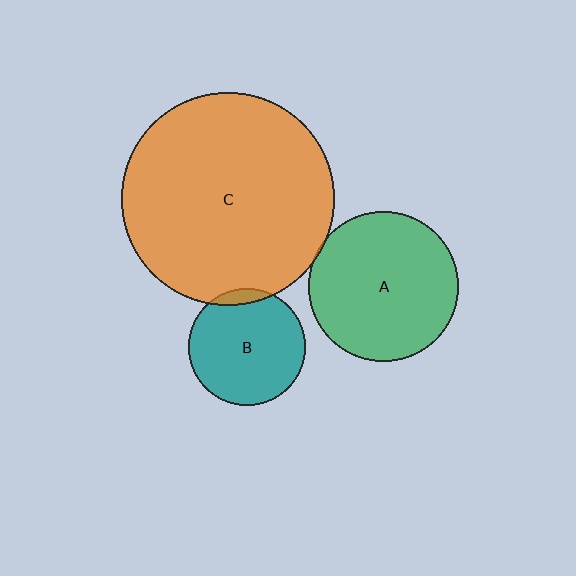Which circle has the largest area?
Circle C (orange).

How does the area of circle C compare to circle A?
Approximately 2.0 times.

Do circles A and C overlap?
Yes.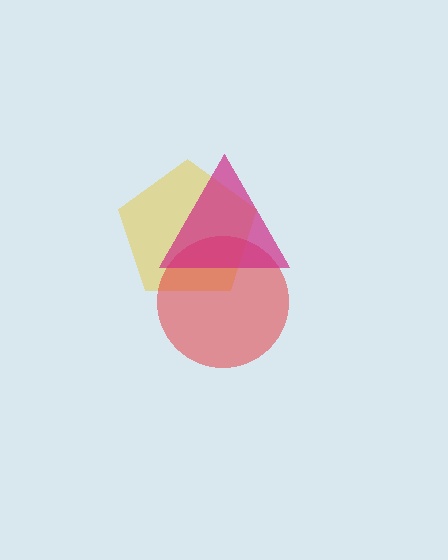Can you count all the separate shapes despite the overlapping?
Yes, there are 3 separate shapes.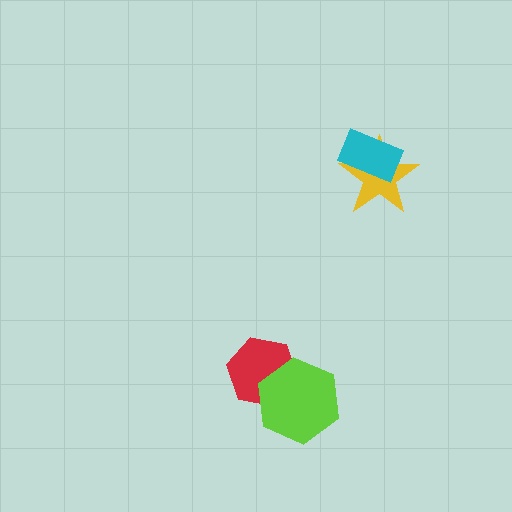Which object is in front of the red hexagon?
The lime hexagon is in front of the red hexagon.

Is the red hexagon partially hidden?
Yes, it is partially covered by another shape.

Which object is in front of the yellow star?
The cyan rectangle is in front of the yellow star.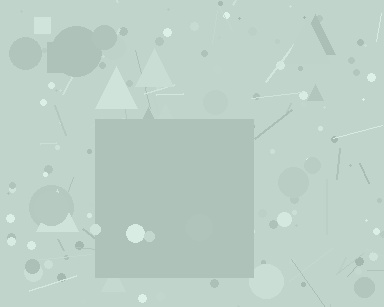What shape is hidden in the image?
A square is hidden in the image.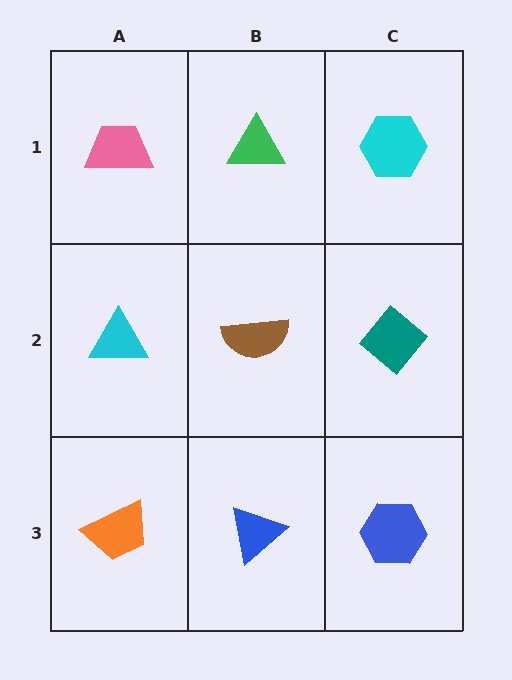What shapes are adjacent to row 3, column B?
A brown semicircle (row 2, column B), an orange trapezoid (row 3, column A), a blue hexagon (row 3, column C).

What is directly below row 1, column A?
A cyan triangle.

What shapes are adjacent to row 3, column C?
A teal diamond (row 2, column C), a blue triangle (row 3, column B).